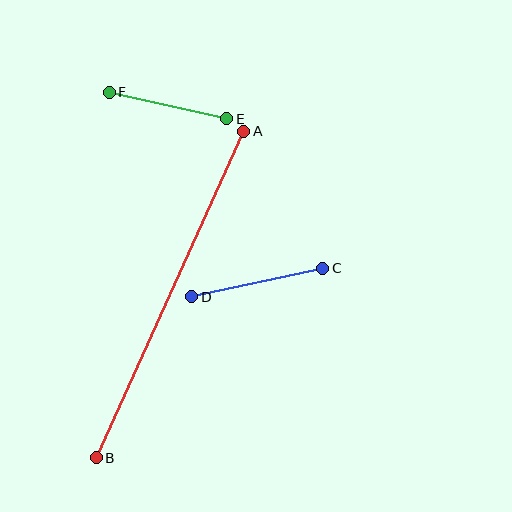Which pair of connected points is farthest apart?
Points A and B are farthest apart.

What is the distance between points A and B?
The distance is approximately 358 pixels.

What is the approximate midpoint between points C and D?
The midpoint is at approximately (257, 282) pixels.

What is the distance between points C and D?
The distance is approximately 134 pixels.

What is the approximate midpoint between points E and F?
The midpoint is at approximately (168, 105) pixels.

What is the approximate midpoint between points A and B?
The midpoint is at approximately (170, 294) pixels.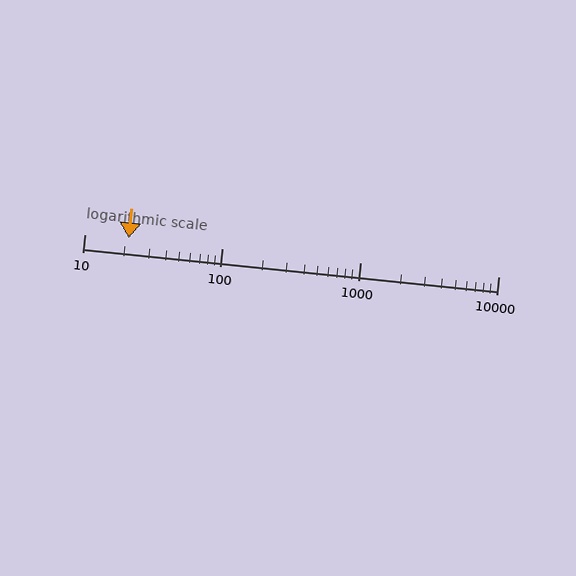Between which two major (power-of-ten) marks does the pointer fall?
The pointer is between 10 and 100.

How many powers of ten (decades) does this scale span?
The scale spans 3 decades, from 10 to 10000.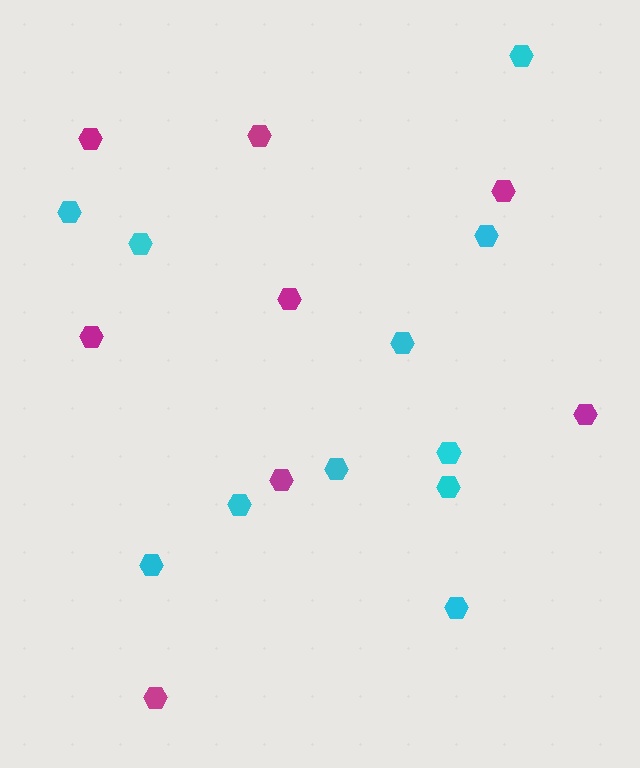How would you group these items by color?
There are 2 groups: one group of magenta hexagons (8) and one group of cyan hexagons (11).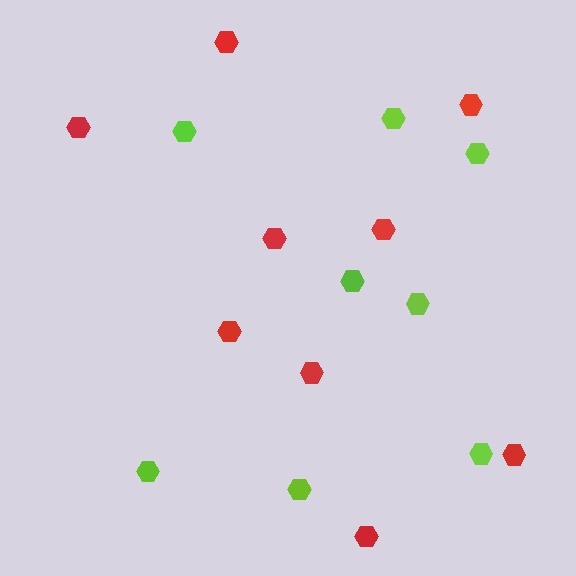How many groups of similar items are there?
There are 2 groups: one group of red hexagons (9) and one group of lime hexagons (8).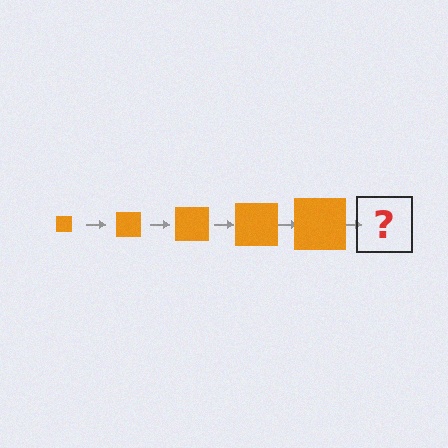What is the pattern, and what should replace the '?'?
The pattern is that the square gets progressively larger each step. The '?' should be an orange square, larger than the previous one.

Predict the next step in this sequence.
The next step is an orange square, larger than the previous one.